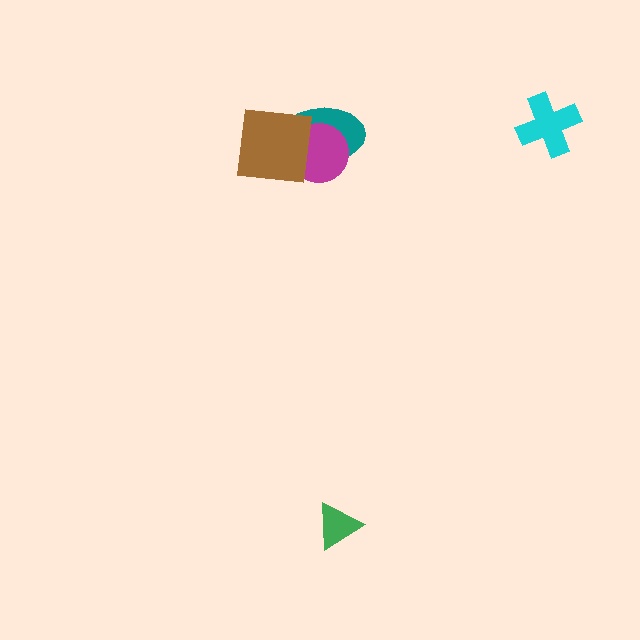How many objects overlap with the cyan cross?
0 objects overlap with the cyan cross.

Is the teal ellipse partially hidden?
Yes, it is partially covered by another shape.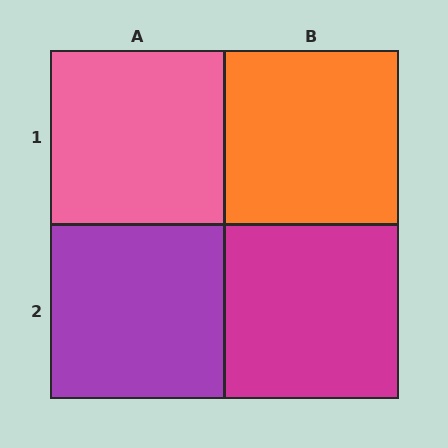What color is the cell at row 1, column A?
Pink.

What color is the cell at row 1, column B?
Orange.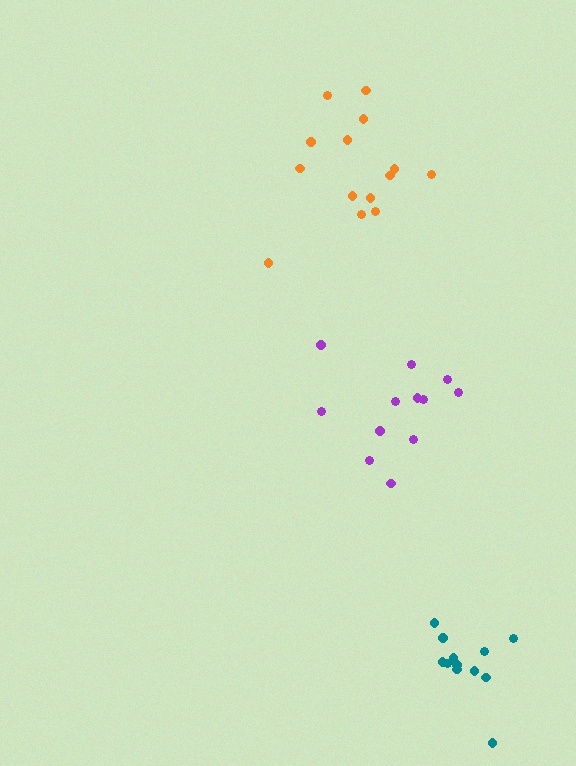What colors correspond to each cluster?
The clusters are colored: orange, purple, teal.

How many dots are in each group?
Group 1: 14 dots, Group 2: 12 dots, Group 3: 12 dots (38 total).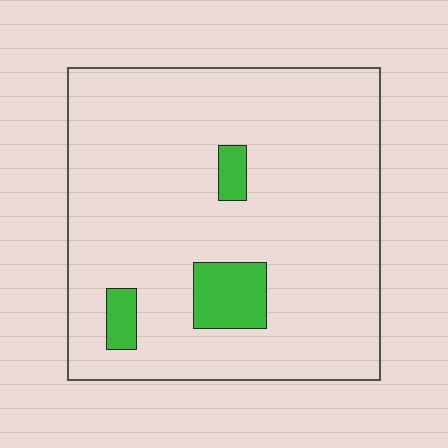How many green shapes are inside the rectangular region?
3.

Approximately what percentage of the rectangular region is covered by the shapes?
Approximately 10%.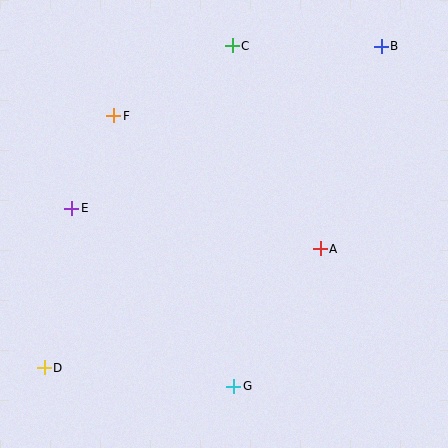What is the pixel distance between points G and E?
The distance between G and E is 241 pixels.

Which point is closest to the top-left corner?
Point F is closest to the top-left corner.